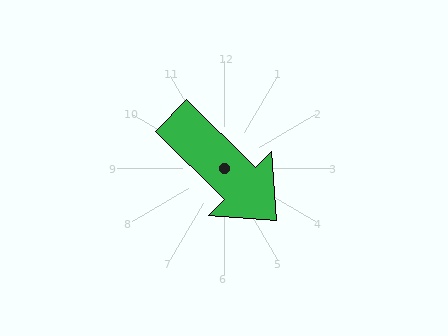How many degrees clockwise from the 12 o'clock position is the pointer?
Approximately 135 degrees.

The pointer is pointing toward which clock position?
Roughly 4 o'clock.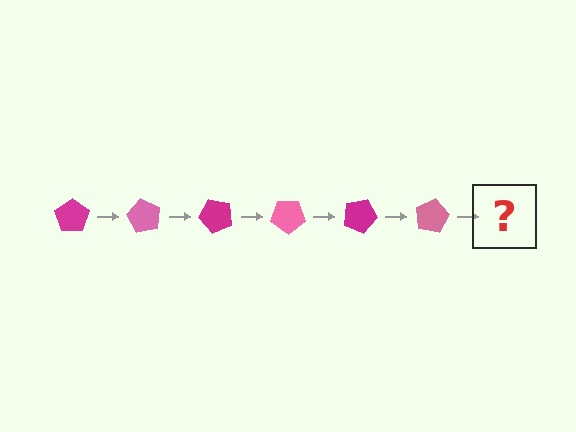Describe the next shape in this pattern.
It should be a magenta pentagon, rotated 360 degrees from the start.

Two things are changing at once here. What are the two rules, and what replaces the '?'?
The two rules are that it rotates 60 degrees each step and the color cycles through magenta and pink. The '?' should be a magenta pentagon, rotated 360 degrees from the start.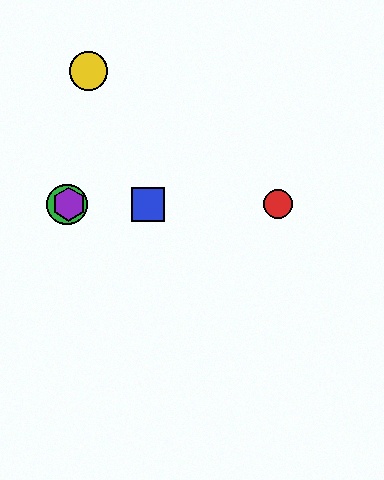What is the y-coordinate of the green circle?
The green circle is at y≈204.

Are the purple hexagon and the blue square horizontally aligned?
Yes, both are at y≈204.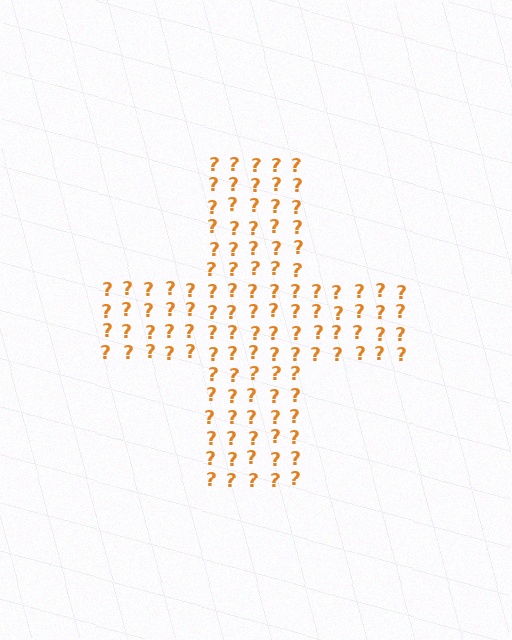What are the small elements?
The small elements are question marks.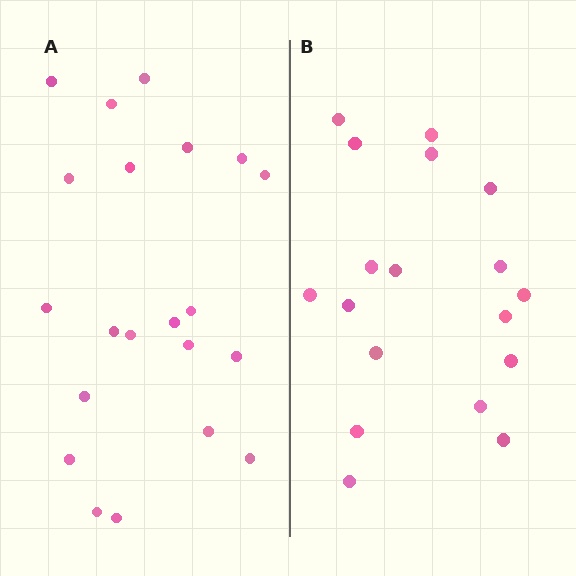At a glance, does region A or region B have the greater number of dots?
Region A (the left region) has more dots.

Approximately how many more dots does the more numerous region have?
Region A has just a few more — roughly 2 or 3 more dots than region B.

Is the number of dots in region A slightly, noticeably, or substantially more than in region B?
Region A has only slightly more — the two regions are fairly close. The ratio is roughly 1.2 to 1.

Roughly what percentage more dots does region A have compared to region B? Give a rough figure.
About 15% more.